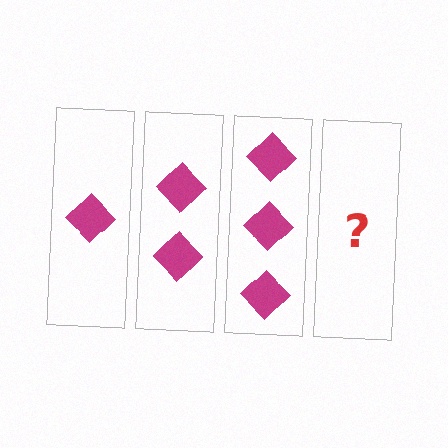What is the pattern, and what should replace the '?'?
The pattern is that each step adds one more diamond. The '?' should be 4 diamonds.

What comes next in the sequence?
The next element should be 4 diamonds.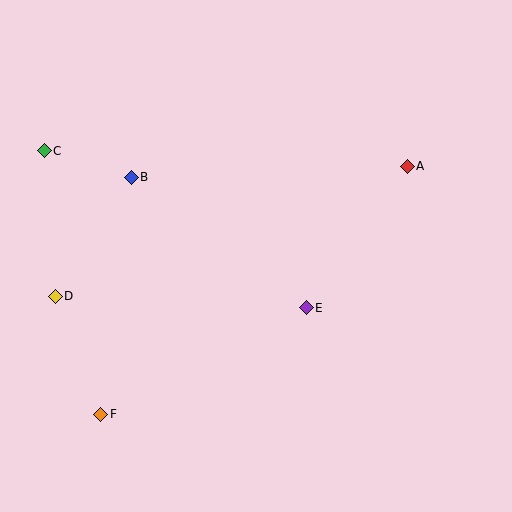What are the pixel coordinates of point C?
Point C is at (44, 151).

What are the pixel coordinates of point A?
Point A is at (407, 166).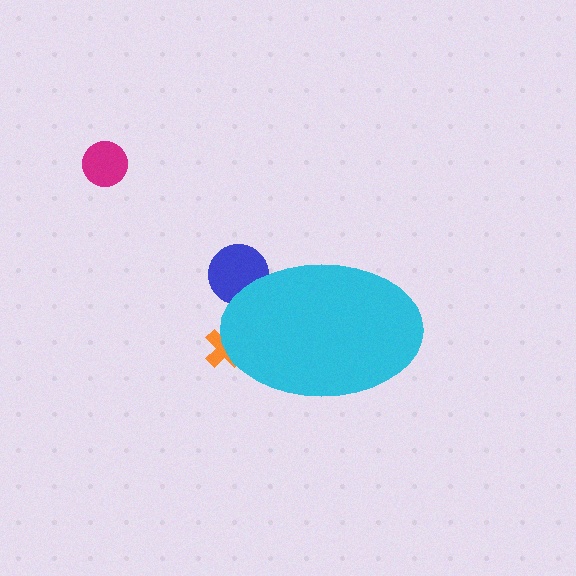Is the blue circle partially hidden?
Yes, the blue circle is partially hidden behind the cyan ellipse.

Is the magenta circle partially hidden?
No, the magenta circle is fully visible.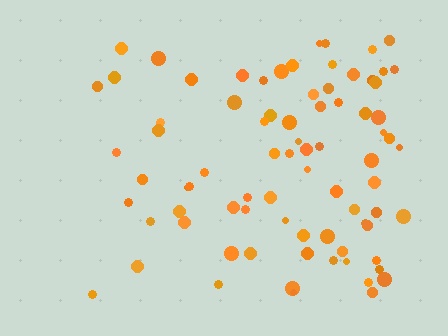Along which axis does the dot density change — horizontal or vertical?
Horizontal.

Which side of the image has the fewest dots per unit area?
The left.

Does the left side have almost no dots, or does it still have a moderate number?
Still a moderate number, just noticeably fewer than the right.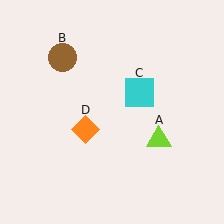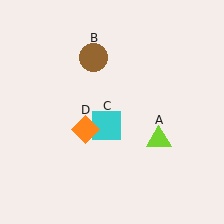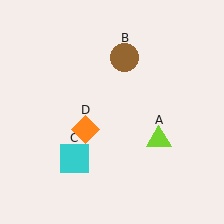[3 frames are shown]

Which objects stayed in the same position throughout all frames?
Lime triangle (object A) and orange diamond (object D) remained stationary.